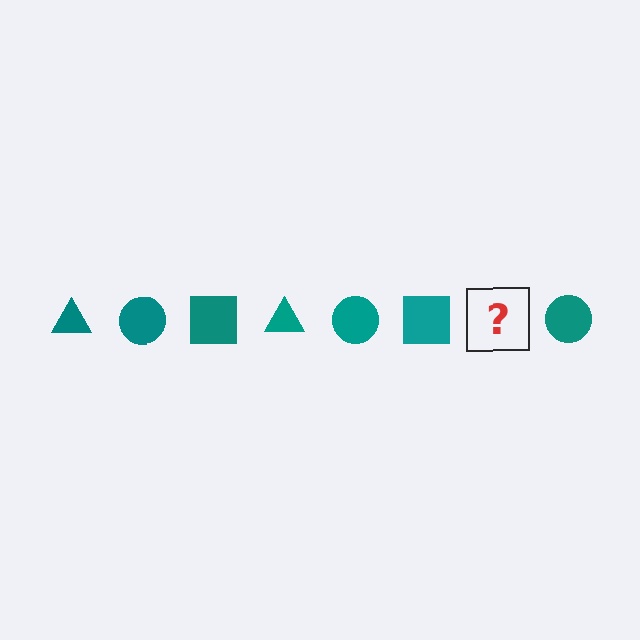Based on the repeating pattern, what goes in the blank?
The blank should be a teal triangle.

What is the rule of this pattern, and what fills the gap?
The rule is that the pattern cycles through triangle, circle, square shapes in teal. The gap should be filled with a teal triangle.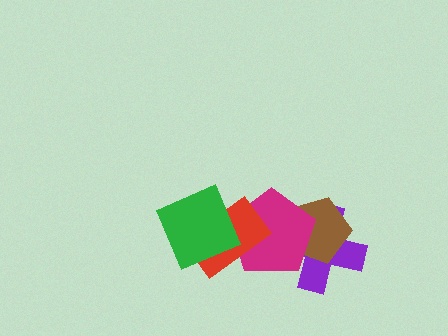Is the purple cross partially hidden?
Yes, it is partially covered by another shape.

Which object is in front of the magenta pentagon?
The red rectangle is in front of the magenta pentagon.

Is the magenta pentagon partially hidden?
Yes, it is partially covered by another shape.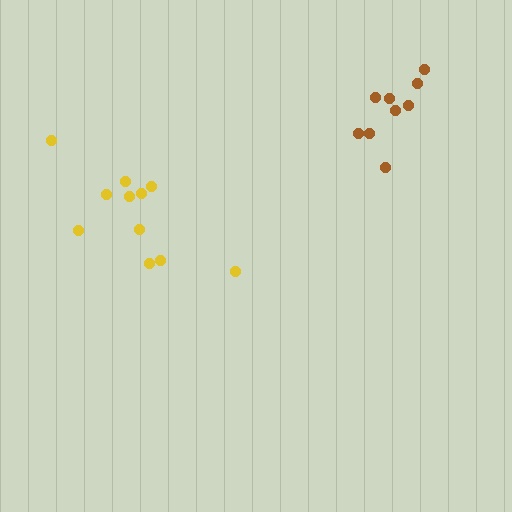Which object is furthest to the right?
The brown cluster is rightmost.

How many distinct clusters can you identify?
There are 2 distinct clusters.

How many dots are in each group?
Group 1: 9 dots, Group 2: 11 dots (20 total).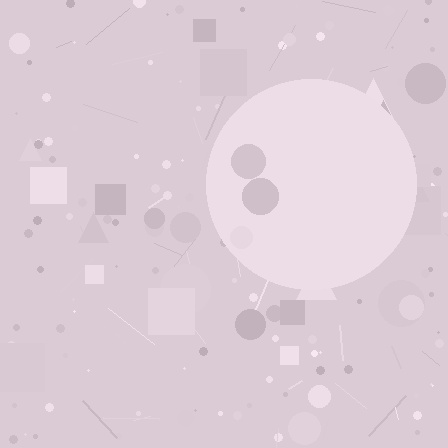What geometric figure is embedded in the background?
A circle is embedded in the background.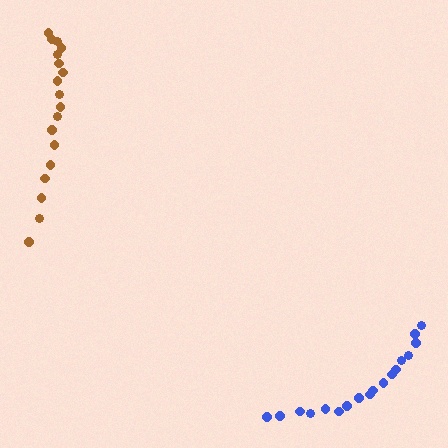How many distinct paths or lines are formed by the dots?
There are 2 distinct paths.